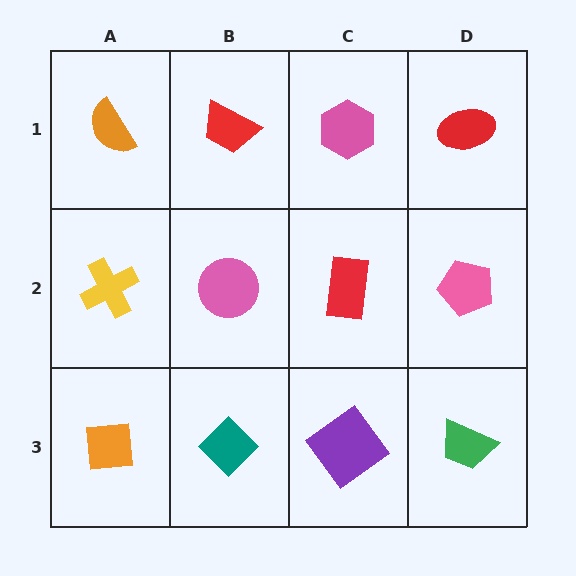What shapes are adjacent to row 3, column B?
A pink circle (row 2, column B), an orange square (row 3, column A), a purple diamond (row 3, column C).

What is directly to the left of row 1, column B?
An orange semicircle.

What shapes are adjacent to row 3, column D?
A pink pentagon (row 2, column D), a purple diamond (row 3, column C).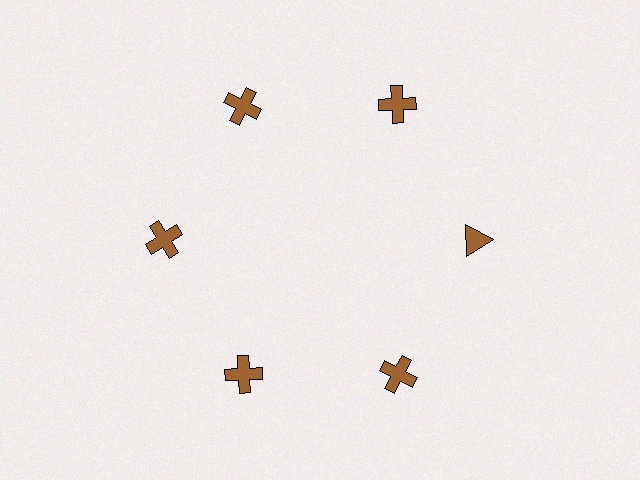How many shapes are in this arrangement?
There are 6 shapes arranged in a ring pattern.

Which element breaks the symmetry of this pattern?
The brown triangle at roughly the 3 o'clock position breaks the symmetry. All other shapes are brown crosses.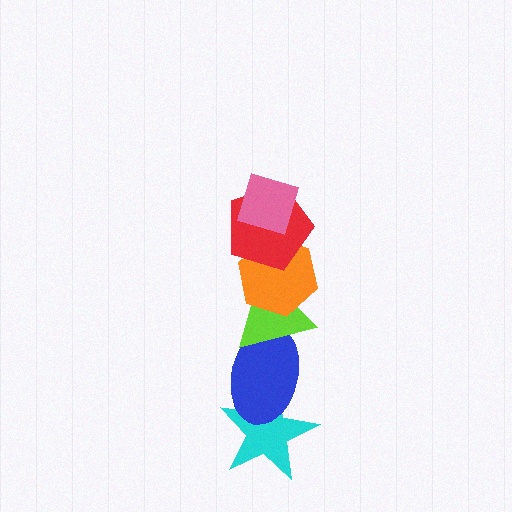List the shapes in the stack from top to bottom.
From top to bottom: the pink diamond, the red pentagon, the orange hexagon, the lime triangle, the blue ellipse, the cyan star.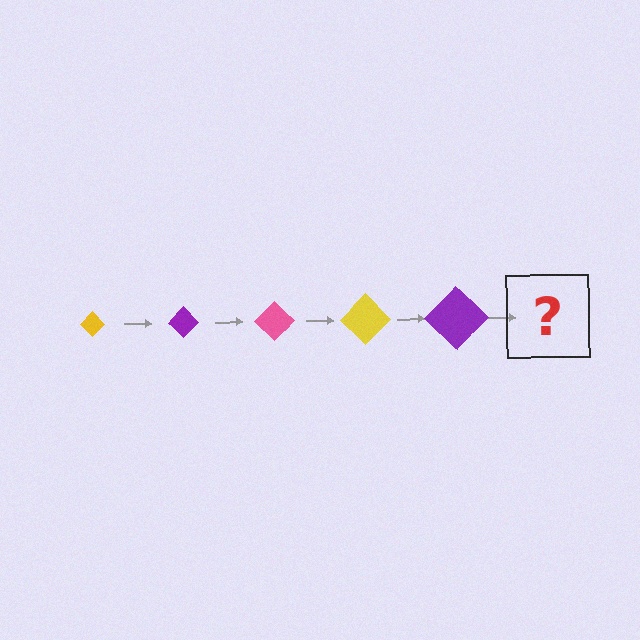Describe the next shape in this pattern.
It should be a pink diamond, larger than the previous one.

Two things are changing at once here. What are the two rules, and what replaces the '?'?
The two rules are that the diamond grows larger each step and the color cycles through yellow, purple, and pink. The '?' should be a pink diamond, larger than the previous one.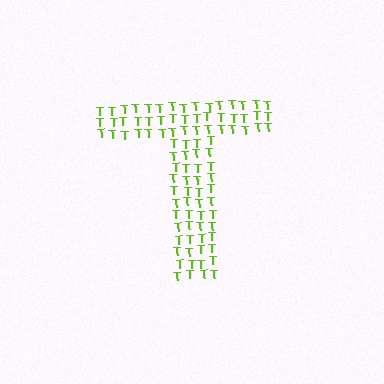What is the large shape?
The large shape is the letter T.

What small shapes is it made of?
It is made of small letter T's.